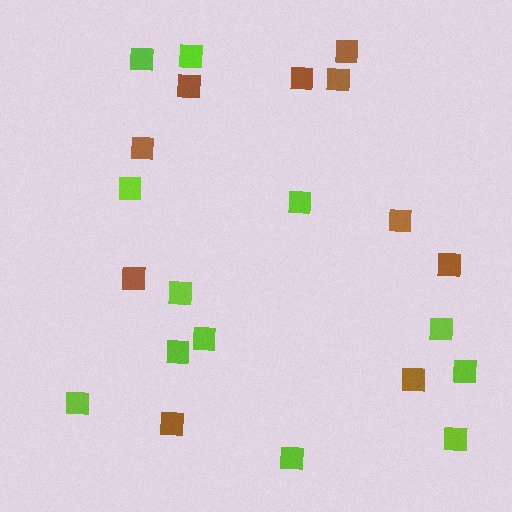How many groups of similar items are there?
There are 2 groups: one group of lime squares (12) and one group of brown squares (10).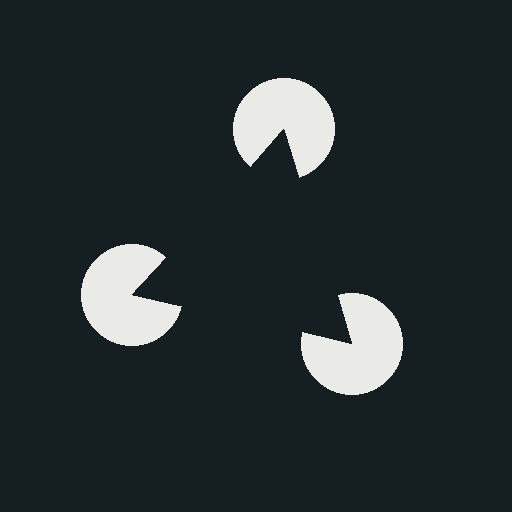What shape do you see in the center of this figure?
An illusory triangle — its edges are inferred from the aligned wedge cuts in the pac-man discs, not physically drawn.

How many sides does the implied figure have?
3 sides.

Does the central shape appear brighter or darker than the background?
It typically appears slightly darker than the background, even though no actual brightness change is drawn.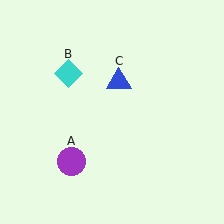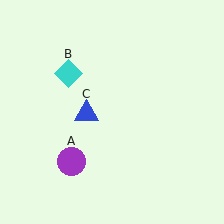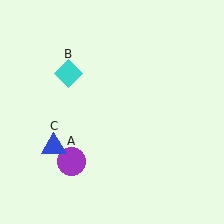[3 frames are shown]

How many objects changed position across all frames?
1 object changed position: blue triangle (object C).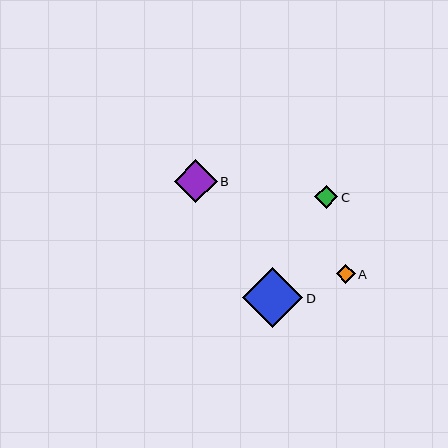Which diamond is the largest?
Diamond D is the largest with a size of approximately 60 pixels.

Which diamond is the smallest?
Diamond A is the smallest with a size of approximately 19 pixels.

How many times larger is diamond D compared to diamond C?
Diamond D is approximately 2.6 times the size of diamond C.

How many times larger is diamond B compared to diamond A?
Diamond B is approximately 2.3 times the size of diamond A.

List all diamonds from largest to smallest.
From largest to smallest: D, B, C, A.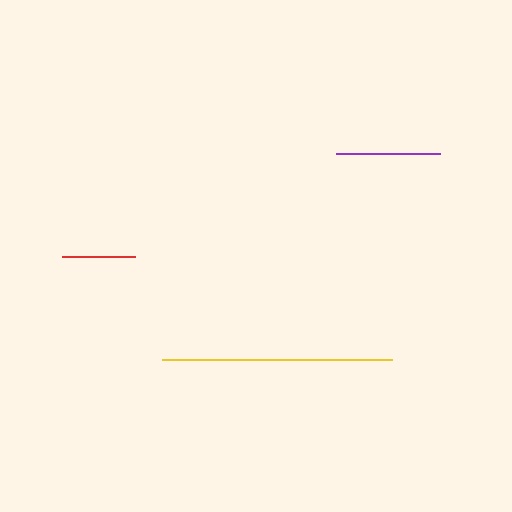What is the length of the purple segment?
The purple segment is approximately 103 pixels long.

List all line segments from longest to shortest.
From longest to shortest: yellow, purple, red.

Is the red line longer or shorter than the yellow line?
The yellow line is longer than the red line.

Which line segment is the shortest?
The red line is the shortest at approximately 73 pixels.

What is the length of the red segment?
The red segment is approximately 73 pixels long.